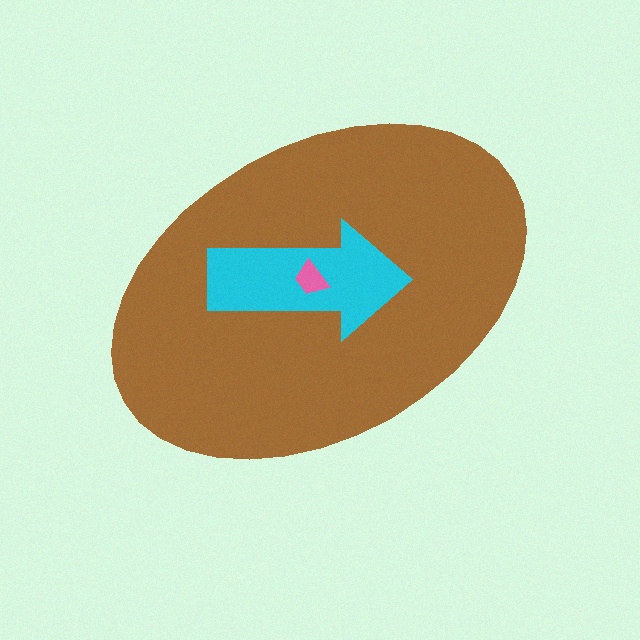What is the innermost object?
The pink trapezoid.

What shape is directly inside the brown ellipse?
The cyan arrow.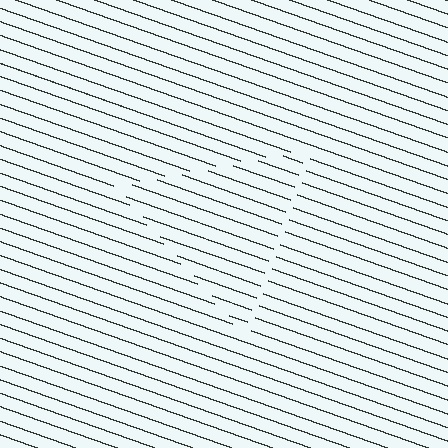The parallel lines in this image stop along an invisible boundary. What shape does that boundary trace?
An illusory triangle. The interior of the shape contains the same grating, shifted by half a period — the contour is defined by the phase discontinuity where line-ends from the inner and outer gratings abut.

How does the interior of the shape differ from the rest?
The interior of the shape contains the same grating, shifted by half a period — the contour is defined by the phase discontinuity where line-ends from the inner and outer gratings abut.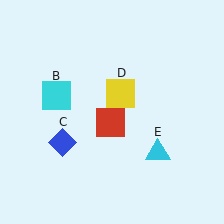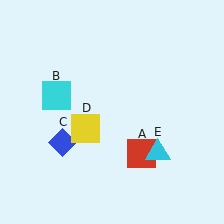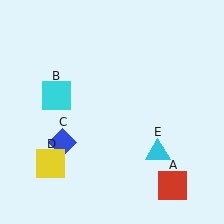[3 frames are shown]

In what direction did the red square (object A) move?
The red square (object A) moved down and to the right.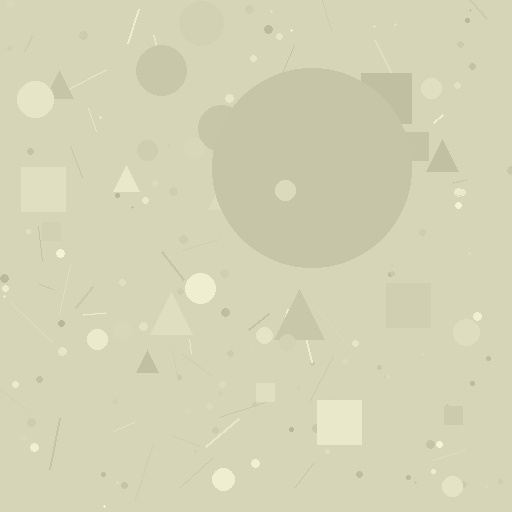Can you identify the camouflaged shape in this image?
The camouflaged shape is a circle.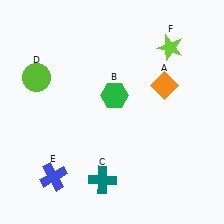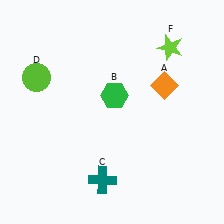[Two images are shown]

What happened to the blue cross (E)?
The blue cross (E) was removed in Image 2. It was in the bottom-left area of Image 1.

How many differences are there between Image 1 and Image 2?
There is 1 difference between the two images.